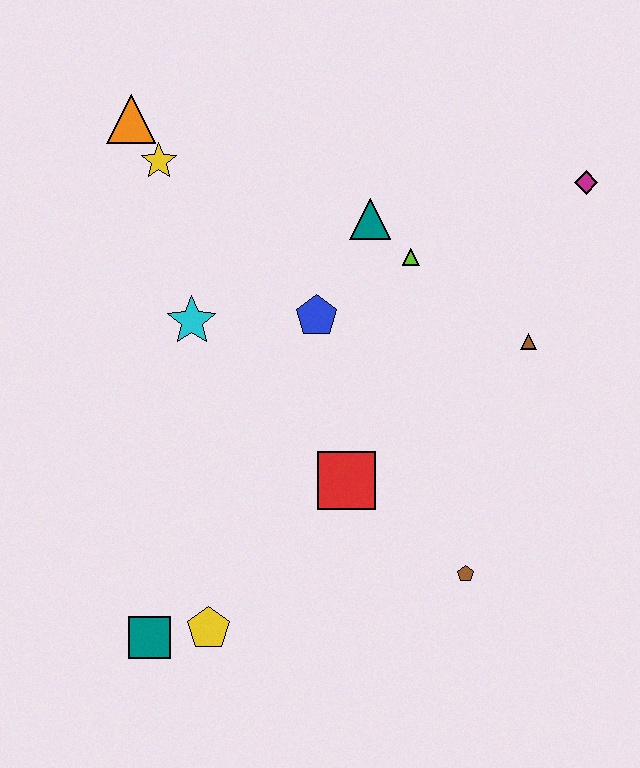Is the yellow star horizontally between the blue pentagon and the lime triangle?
No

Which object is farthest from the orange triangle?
The brown pentagon is farthest from the orange triangle.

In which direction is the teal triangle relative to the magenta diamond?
The teal triangle is to the left of the magenta diamond.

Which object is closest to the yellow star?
The orange triangle is closest to the yellow star.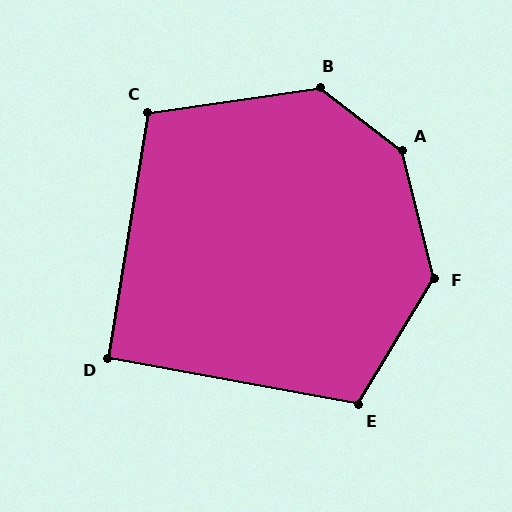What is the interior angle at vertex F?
Approximately 134 degrees (obtuse).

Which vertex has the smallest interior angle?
D, at approximately 91 degrees.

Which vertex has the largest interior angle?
A, at approximately 142 degrees.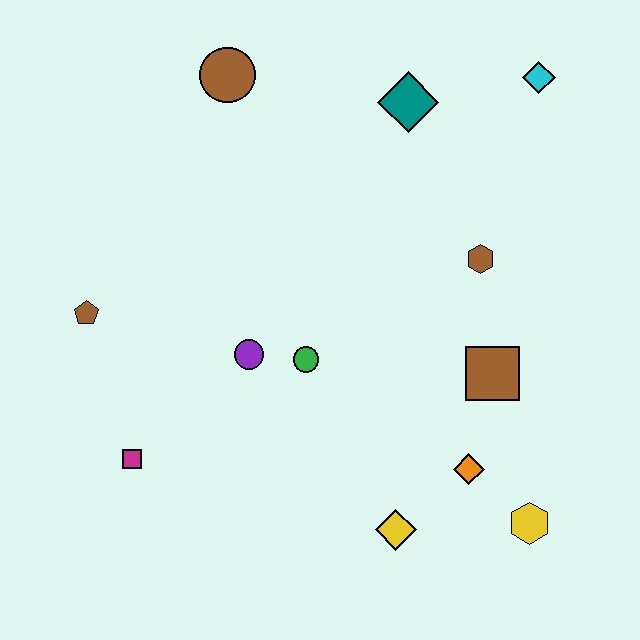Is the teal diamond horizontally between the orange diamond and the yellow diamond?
Yes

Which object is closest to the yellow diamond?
The orange diamond is closest to the yellow diamond.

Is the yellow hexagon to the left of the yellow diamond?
No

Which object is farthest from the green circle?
The cyan diamond is farthest from the green circle.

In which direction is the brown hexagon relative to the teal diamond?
The brown hexagon is below the teal diamond.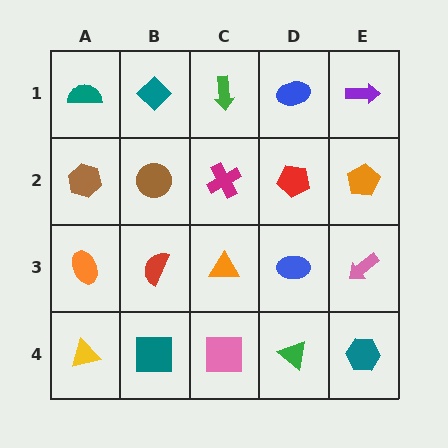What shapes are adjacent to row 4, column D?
A blue ellipse (row 3, column D), a pink square (row 4, column C), a teal hexagon (row 4, column E).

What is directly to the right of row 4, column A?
A teal square.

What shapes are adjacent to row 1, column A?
A brown hexagon (row 2, column A), a teal diamond (row 1, column B).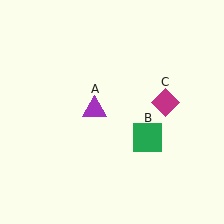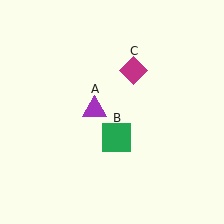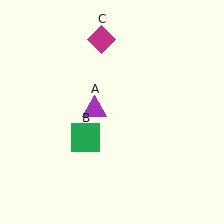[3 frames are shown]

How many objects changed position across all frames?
2 objects changed position: green square (object B), magenta diamond (object C).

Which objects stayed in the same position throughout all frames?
Purple triangle (object A) remained stationary.